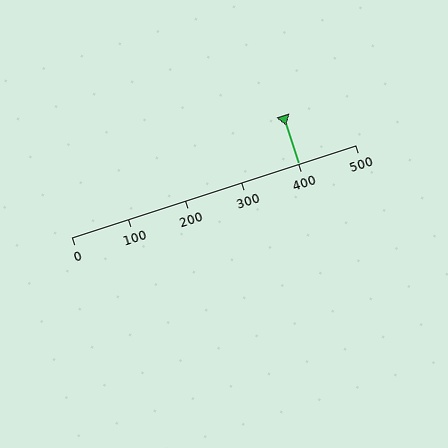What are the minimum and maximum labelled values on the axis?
The axis runs from 0 to 500.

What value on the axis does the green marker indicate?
The marker indicates approximately 400.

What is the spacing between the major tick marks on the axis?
The major ticks are spaced 100 apart.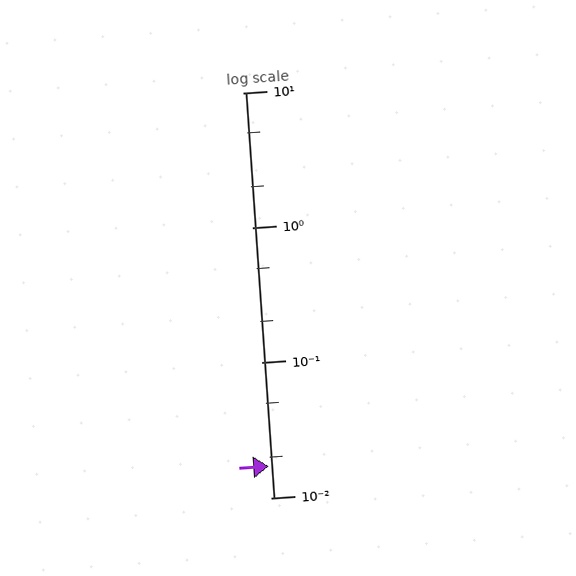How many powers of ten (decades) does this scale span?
The scale spans 3 decades, from 0.01 to 10.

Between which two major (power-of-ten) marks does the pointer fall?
The pointer is between 0.01 and 0.1.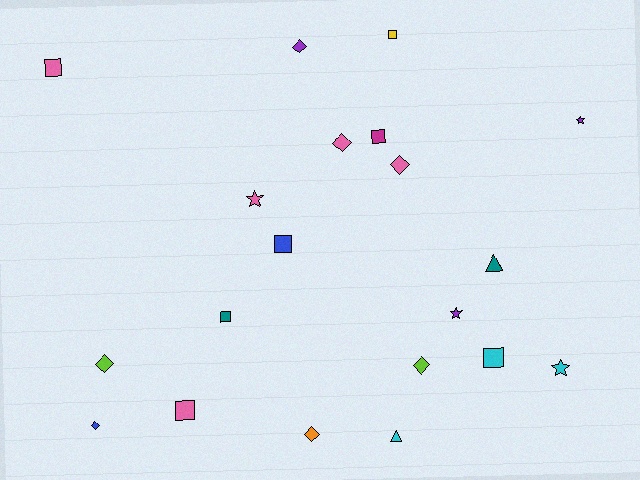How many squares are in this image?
There are 7 squares.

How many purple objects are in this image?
There are 3 purple objects.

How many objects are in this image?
There are 20 objects.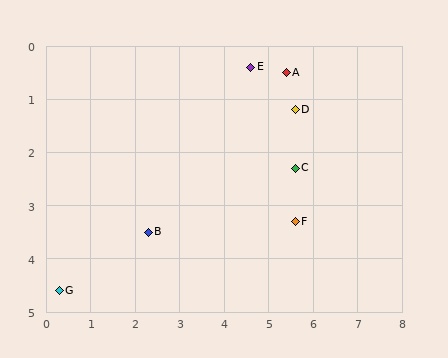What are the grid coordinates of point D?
Point D is at approximately (5.6, 1.2).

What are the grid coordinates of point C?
Point C is at approximately (5.6, 2.3).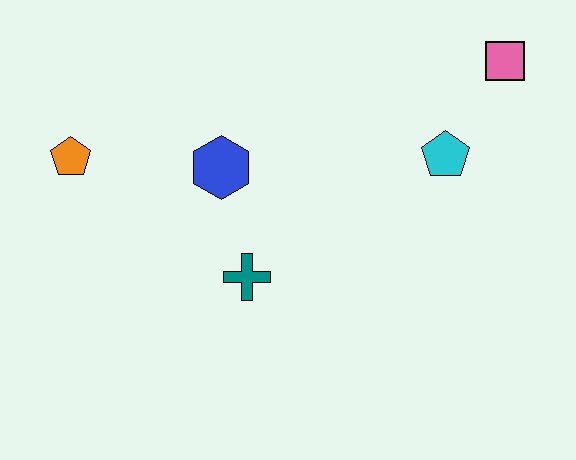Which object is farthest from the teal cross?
The pink square is farthest from the teal cross.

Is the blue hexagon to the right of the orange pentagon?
Yes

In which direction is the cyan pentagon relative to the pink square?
The cyan pentagon is below the pink square.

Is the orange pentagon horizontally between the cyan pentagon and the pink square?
No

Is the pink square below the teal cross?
No